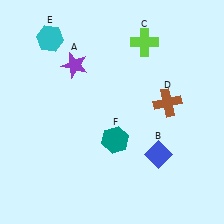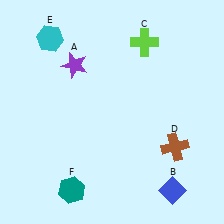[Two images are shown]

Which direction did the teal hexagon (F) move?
The teal hexagon (F) moved down.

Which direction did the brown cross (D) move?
The brown cross (D) moved down.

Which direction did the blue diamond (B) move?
The blue diamond (B) moved down.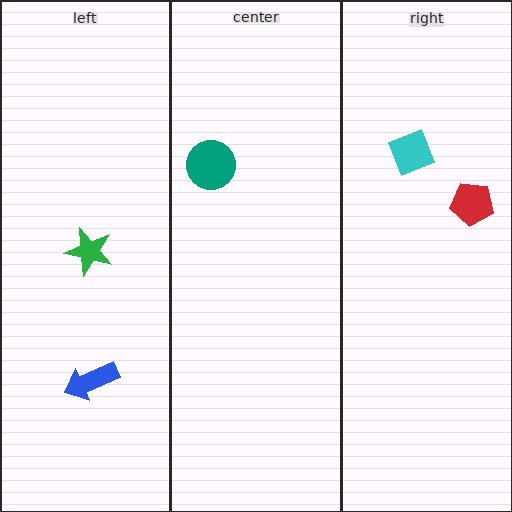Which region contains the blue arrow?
The left region.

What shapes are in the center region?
The teal circle.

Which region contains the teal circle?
The center region.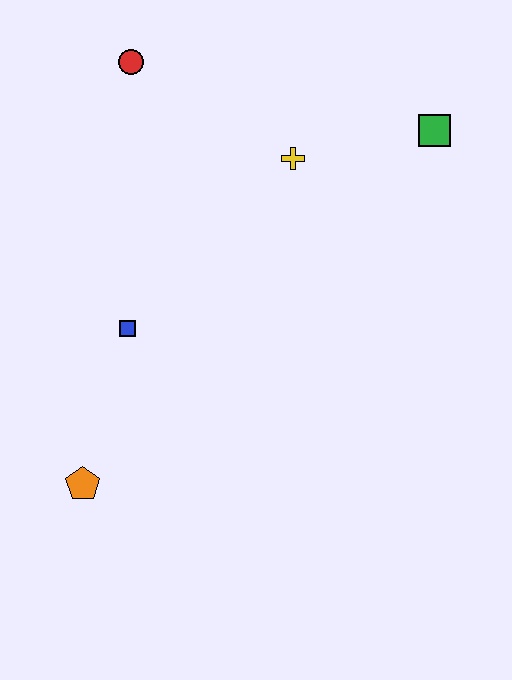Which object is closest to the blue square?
The orange pentagon is closest to the blue square.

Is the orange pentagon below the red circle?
Yes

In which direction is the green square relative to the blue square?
The green square is to the right of the blue square.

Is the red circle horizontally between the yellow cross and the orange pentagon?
Yes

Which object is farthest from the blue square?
The green square is farthest from the blue square.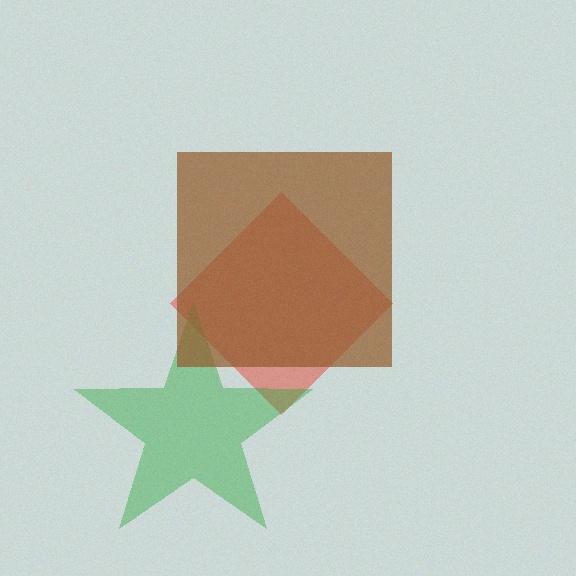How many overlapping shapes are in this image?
There are 3 overlapping shapes in the image.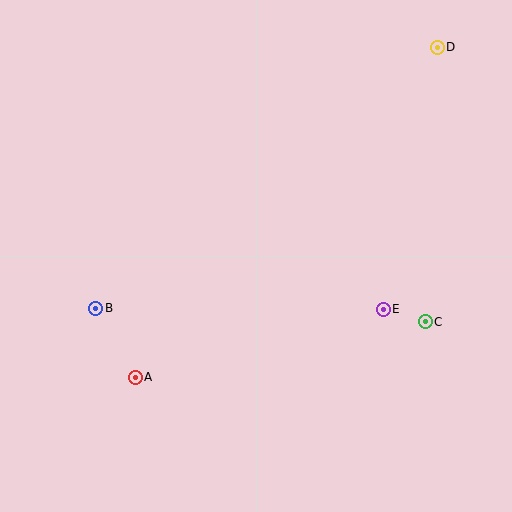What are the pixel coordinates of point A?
Point A is at (135, 377).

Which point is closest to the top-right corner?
Point D is closest to the top-right corner.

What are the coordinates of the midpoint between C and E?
The midpoint between C and E is at (404, 315).